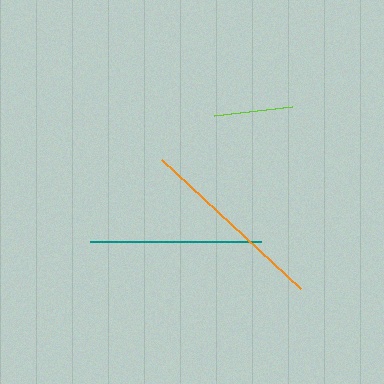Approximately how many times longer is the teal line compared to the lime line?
The teal line is approximately 2.2 times the length of the lime line.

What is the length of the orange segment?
The orange segment is approximately 190 pixels long.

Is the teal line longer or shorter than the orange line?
The orange line is longer than the teal line.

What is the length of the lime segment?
The lime segment is approximately 79 pixels long.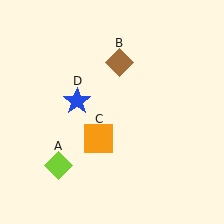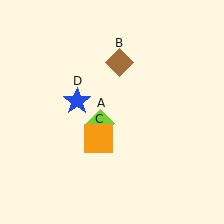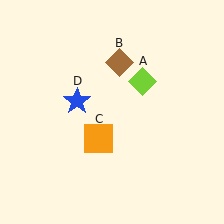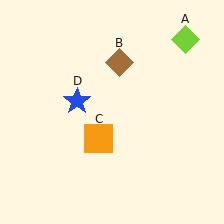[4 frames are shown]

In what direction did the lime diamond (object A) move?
The lime diamond (object A) moved up and to the right.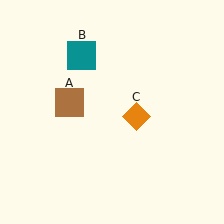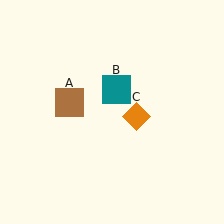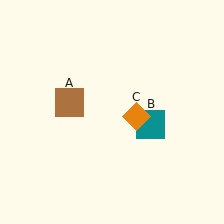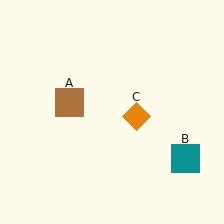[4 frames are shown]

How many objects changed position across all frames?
1 object changed position: teal square (object B).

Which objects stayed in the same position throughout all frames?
Brown square (object A) and orange diamond (object C) remained stationary.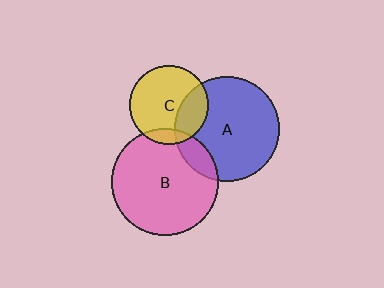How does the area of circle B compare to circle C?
Approximately 1.8 times.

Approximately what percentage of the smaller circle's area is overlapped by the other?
Approximately 15%.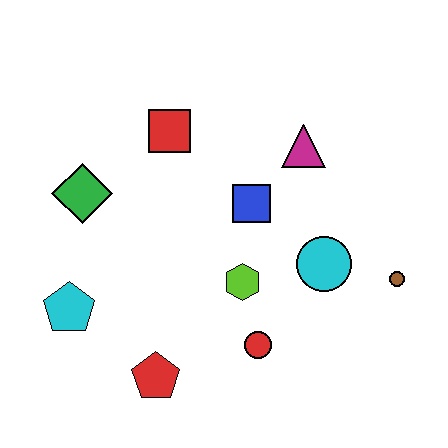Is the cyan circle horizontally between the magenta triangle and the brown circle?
Yes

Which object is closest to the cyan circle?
The brown circle is closest to the cyan circle.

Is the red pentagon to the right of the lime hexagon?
No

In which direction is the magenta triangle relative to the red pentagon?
The magenta triangle is above the red pentagon.